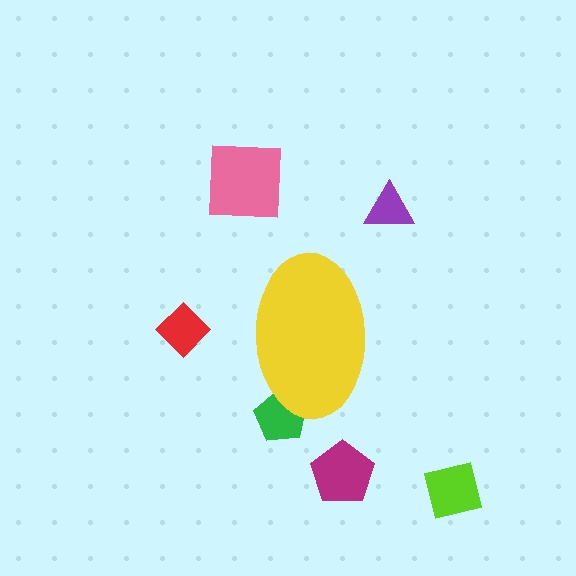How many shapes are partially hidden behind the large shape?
1 shape is partially hidden.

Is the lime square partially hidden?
No, the lime square is fully visible.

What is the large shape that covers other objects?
A yellow ellipse.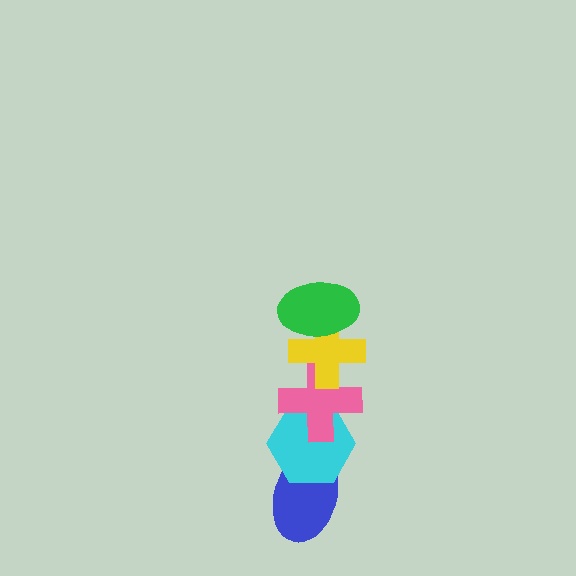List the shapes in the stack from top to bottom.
From top to bottom: the green ellipse, the yellow cross, the pink cross, the cyan hexagon, the blue ellipse.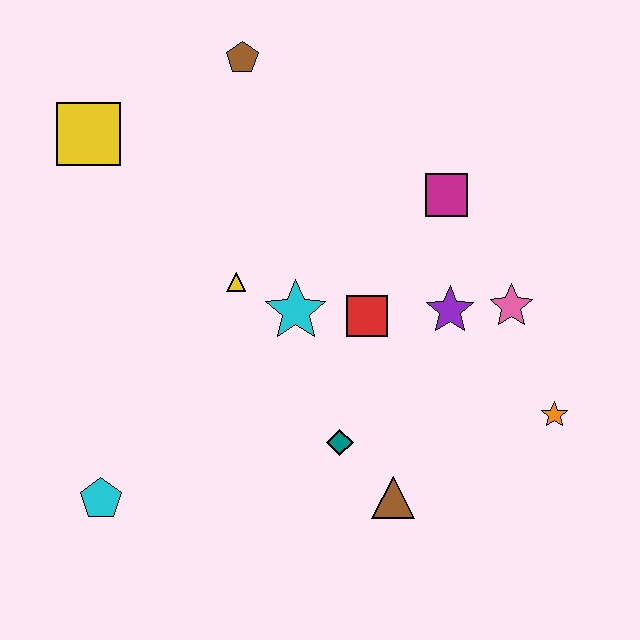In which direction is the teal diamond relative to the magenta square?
The teal diamond is below the magenta square.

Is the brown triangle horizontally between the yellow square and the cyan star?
No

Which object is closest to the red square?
The cyan star is closest to the red square.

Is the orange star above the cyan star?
No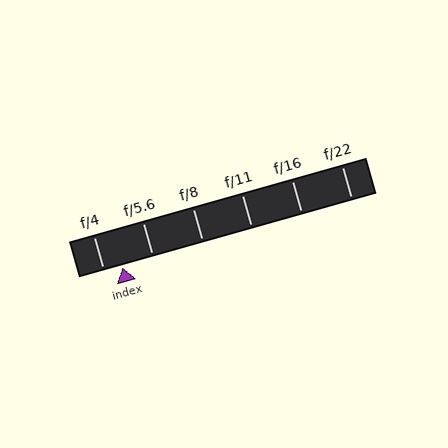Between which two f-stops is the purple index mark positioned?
The index mark is between f/4 and f/5.6.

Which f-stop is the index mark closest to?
The index mark is closest to f/4.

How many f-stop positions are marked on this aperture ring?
There are 6 f-stop positions marked.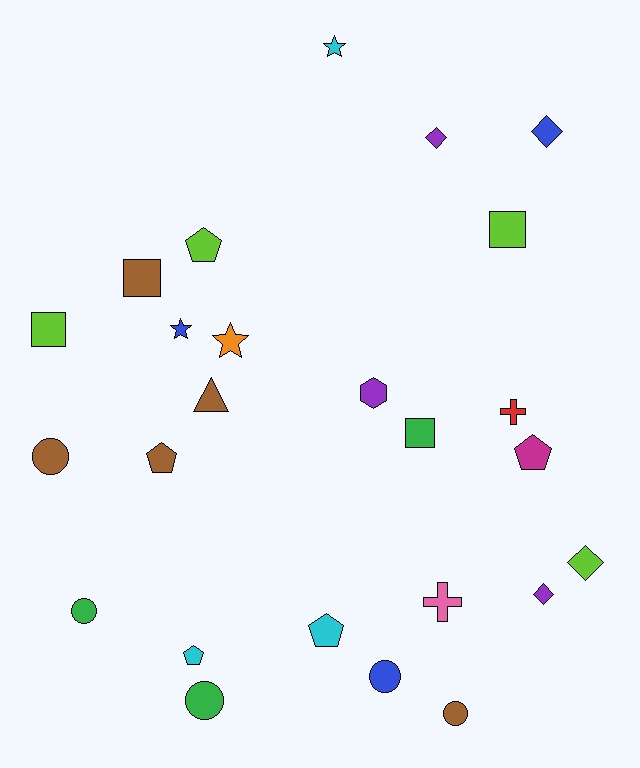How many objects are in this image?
There are 25 objects.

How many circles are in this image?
There are 5 circles.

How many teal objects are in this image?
There are no teal objects.